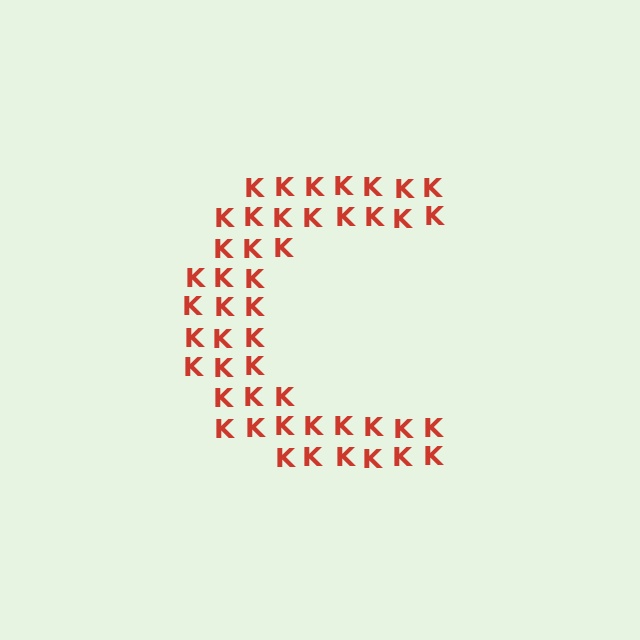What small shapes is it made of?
It is made of small letter K's.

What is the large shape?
The large shape is the letter C.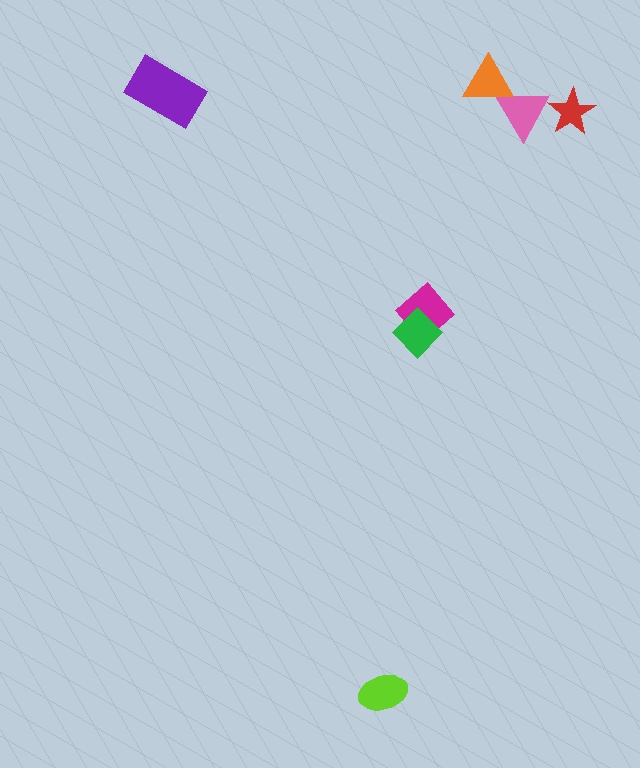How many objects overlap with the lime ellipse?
0 objects overlap with the lime ellipse.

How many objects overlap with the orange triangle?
1 object overlaps with the orange triangle.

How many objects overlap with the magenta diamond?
1 object overlaps with the magenta diamond.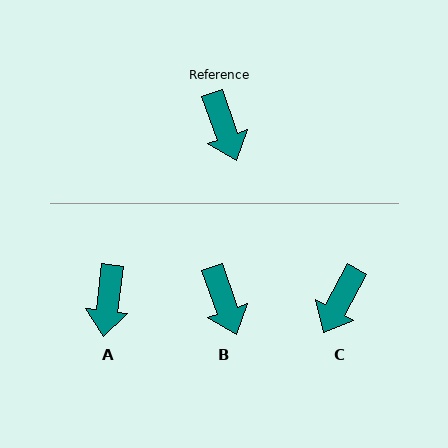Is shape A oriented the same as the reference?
No, it is off by about 27 degrees.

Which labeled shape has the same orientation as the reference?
B.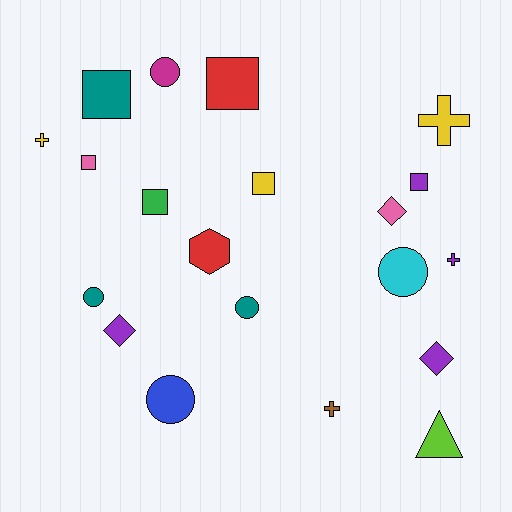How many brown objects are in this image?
There is 1 brown object.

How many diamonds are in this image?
There are 3 diamonds.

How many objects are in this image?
There are 20 objects.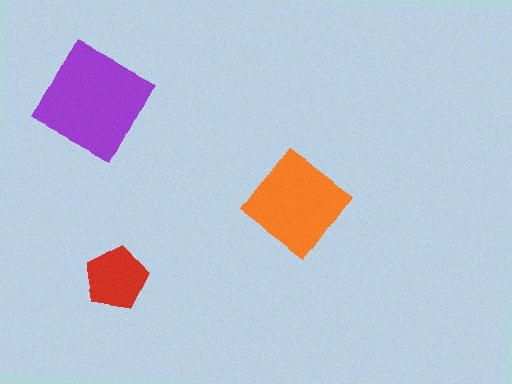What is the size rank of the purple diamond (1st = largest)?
1st.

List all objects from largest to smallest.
The purple diamond, the orange diamond, the red pentagon.